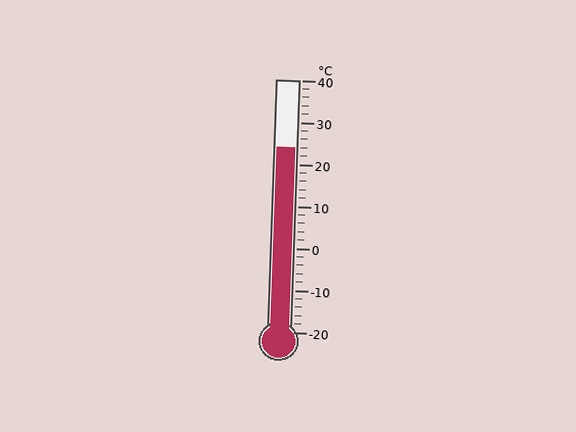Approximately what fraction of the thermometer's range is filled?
The thermometer is filled to approximately 75% of its range.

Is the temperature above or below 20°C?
The temperature is above 20°C.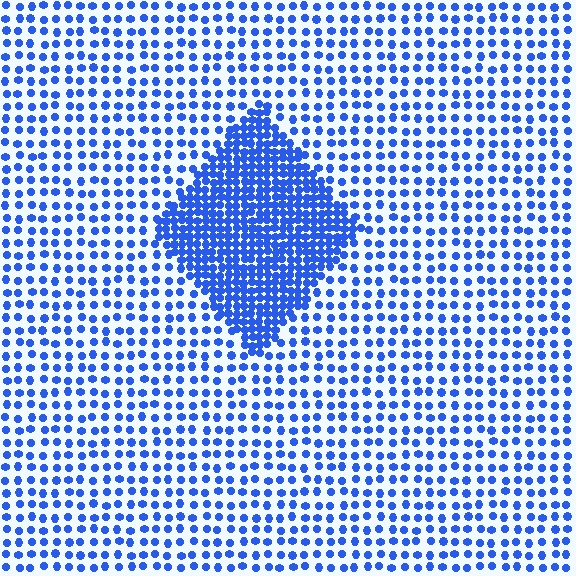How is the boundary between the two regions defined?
The boundary is defined by a change in element density (approximately 2.6x ratio). All elements are the same color, size, and shape.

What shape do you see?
I see a diamond.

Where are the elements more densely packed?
The elements are more densely packed inside the diamond boundary.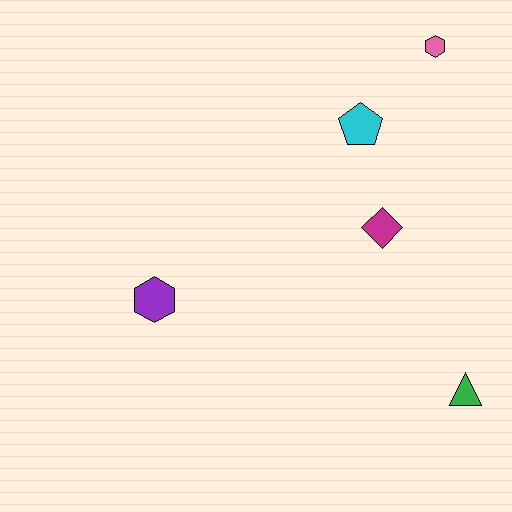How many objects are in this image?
There are 5 objects.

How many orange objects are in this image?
There are no orange objects.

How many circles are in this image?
There are no circles.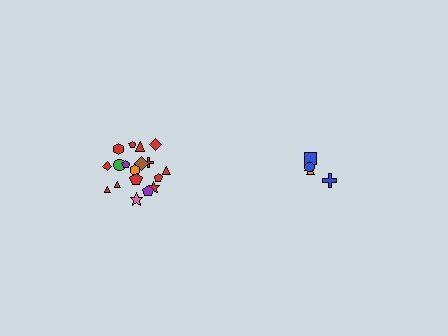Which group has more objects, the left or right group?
The left group.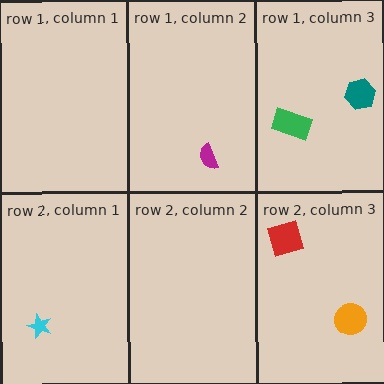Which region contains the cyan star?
The row 2, column 1 region.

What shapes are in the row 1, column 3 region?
The teal hexagon, the green rectangle.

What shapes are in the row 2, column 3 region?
The orange circle, the red diamond.